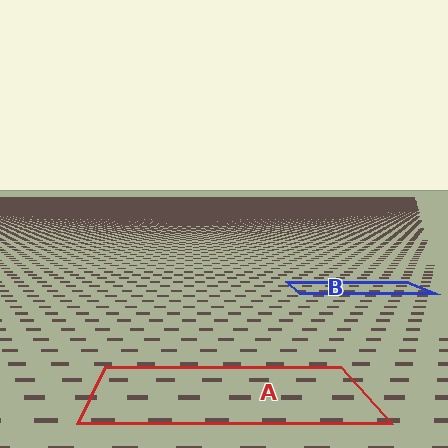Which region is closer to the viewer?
Region A is closer. The texture elements there are larger and more spread out.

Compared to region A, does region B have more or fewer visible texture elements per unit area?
Region B has more texture elements per unit area — they are packed more densely because it is farther away.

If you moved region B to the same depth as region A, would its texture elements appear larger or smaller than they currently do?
They would appear larger. At a closer depth, the same texture elements are projected at a bigger on-screen size.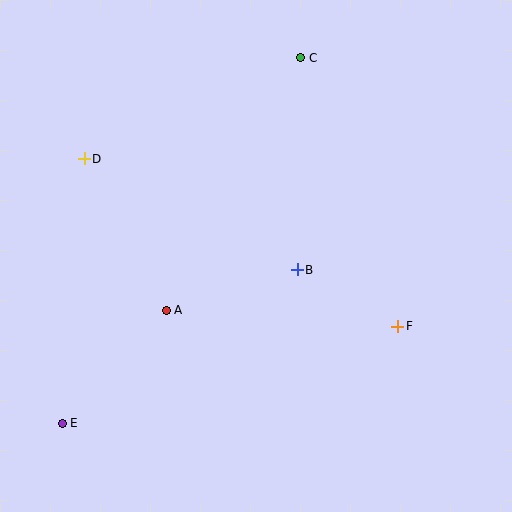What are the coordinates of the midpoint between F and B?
The midpoint between F and B is at (348, 298).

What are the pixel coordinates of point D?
Point D is at (84, 159).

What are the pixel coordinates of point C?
Point C is at (301, 58).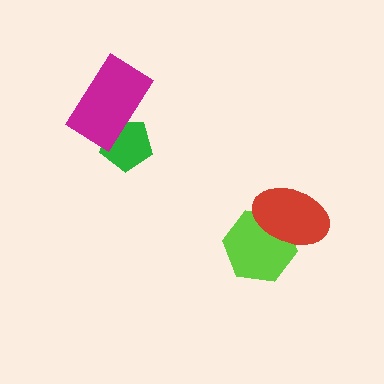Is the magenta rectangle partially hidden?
No, no other shape covers it.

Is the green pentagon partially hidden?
Yes, it is partially covered by another shape.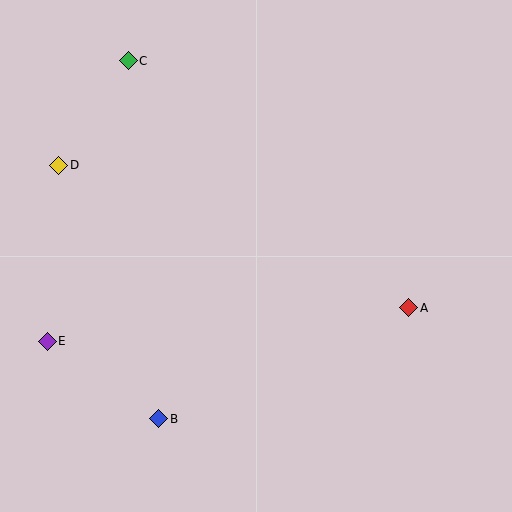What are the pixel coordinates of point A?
Point A is at (409, 308).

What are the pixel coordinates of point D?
Point D is at (59, 165).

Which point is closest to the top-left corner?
Point C is closest to the top-left corner.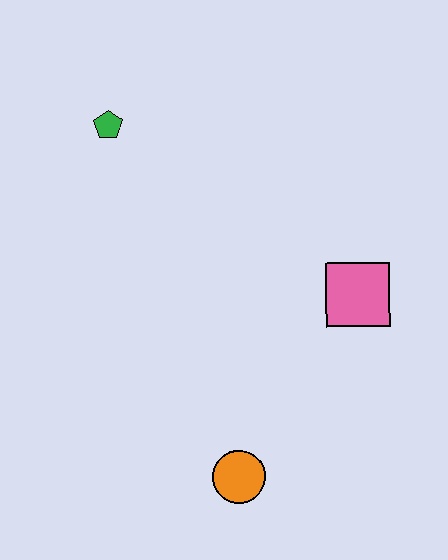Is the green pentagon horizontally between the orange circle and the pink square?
No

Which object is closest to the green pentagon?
The pink square is closest to the green pentagon.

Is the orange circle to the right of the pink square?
No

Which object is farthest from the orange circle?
The green pentagon is farthest from the orange circle.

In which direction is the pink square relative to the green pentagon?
The pink square is to the right of the green pentagon.